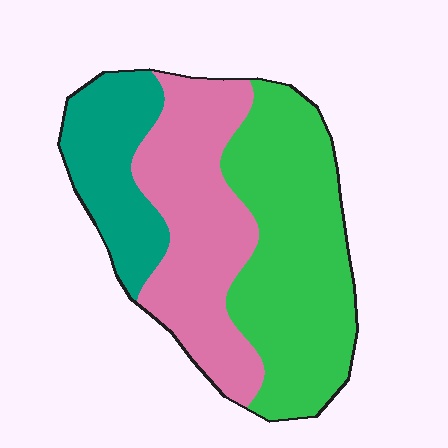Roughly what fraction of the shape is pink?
Pink covers 36% of the shape.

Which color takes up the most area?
Green, at roughly 45%.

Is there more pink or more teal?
Pink.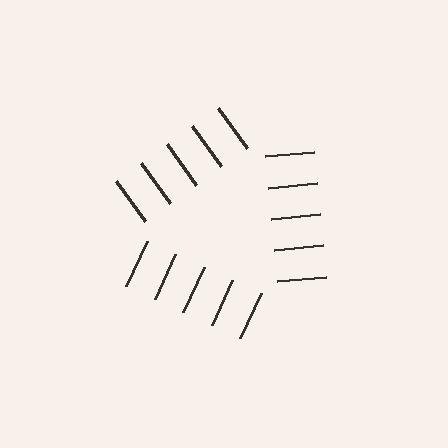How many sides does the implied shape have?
3 sides — the line-ends trace a triangle.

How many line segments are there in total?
15 — 5 along each of the 3 edges.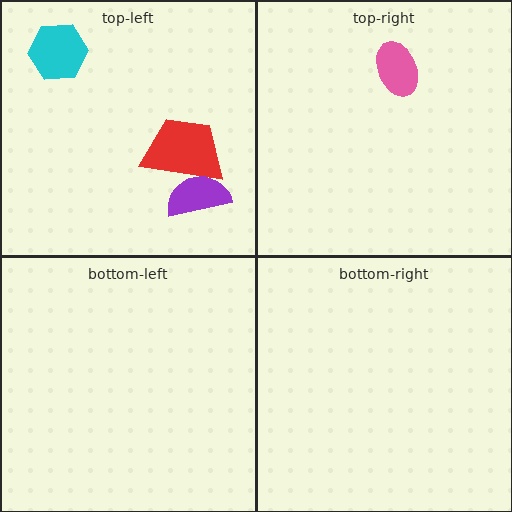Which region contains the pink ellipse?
The top-right region.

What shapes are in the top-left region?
The red trapezoid, the cyan hexagon, the purple semicircle.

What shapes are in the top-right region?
The pink ellipse.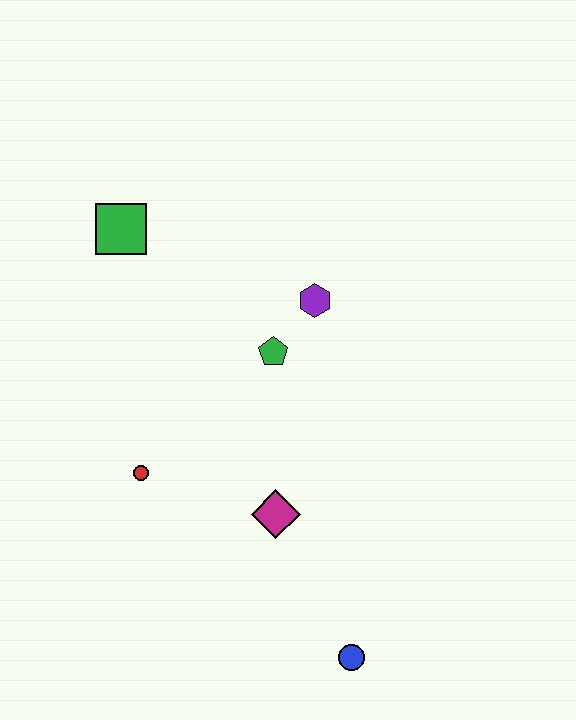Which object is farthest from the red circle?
The blue circle is farthest from the red circle.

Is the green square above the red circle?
Yes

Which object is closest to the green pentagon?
The purple hexagon is closest to the green pentagon.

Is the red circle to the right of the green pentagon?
No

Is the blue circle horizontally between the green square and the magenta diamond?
No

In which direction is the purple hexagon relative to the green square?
The purple hexagon is to the right of the green square.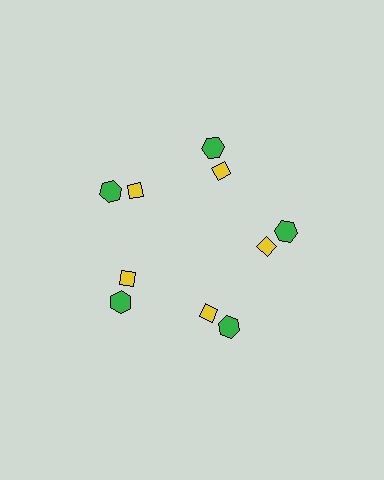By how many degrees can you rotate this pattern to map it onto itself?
The pattern maps onto itself every 72 degrees of rotation.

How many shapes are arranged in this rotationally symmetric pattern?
There are 10 shapes, arranged in 5 groups of 2.